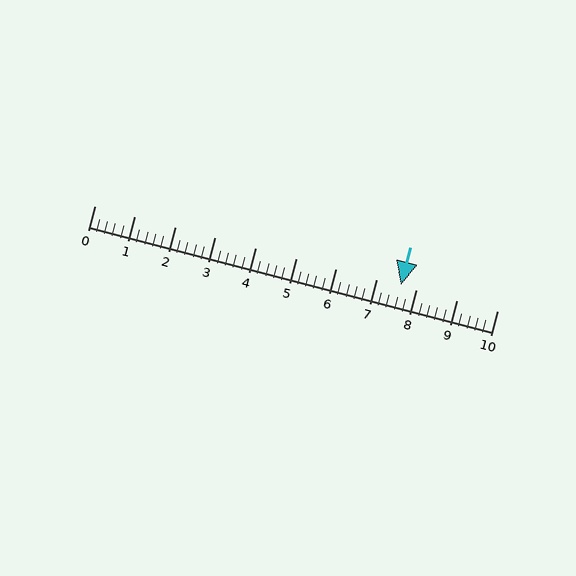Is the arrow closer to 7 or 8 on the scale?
The arrow is closer to 8.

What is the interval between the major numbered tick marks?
The major tick marks are spaced 1 units apart.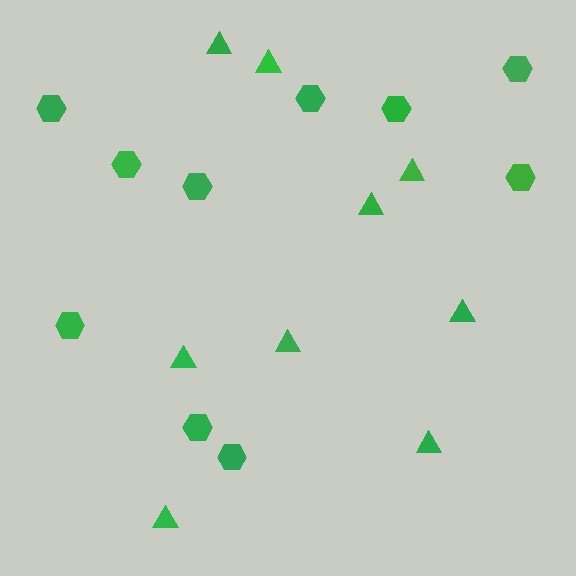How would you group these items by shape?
There are 2 groups: one group of triangles (9) and one group of hexagons (10).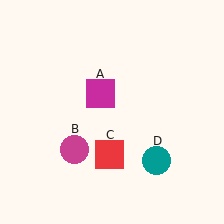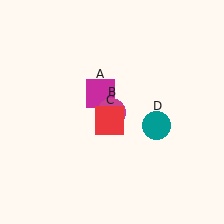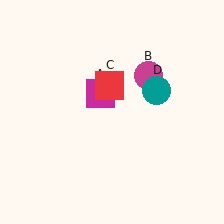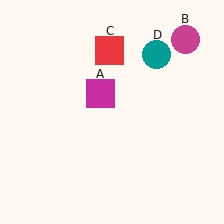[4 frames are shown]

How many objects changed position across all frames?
3 objects changed position: magenta circle (object B), red square (object C), teal circle (object D).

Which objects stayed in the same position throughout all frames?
Magenta square (object A) remained stationary.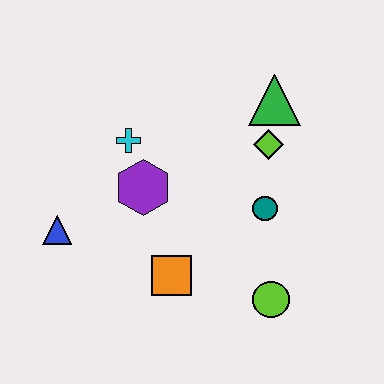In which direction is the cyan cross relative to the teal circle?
The cyan cross is to the left of the teal circle.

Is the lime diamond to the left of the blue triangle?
No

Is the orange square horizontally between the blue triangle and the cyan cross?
No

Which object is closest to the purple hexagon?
The cyan cross is closest to the purple hexagon.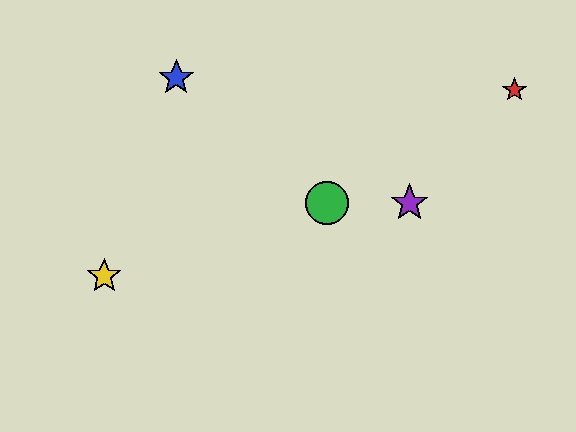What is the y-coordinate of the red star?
The red star is at y≈90.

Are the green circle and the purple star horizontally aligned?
Yes, both are at y≈203.